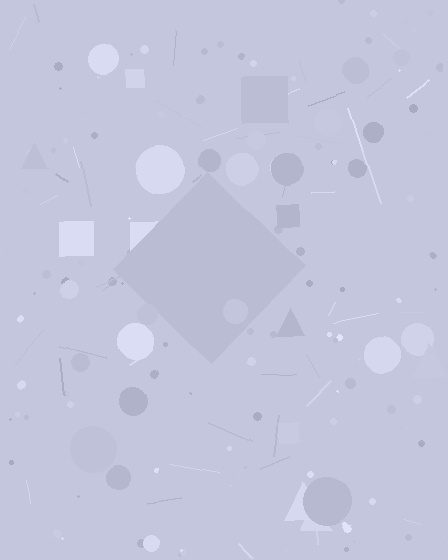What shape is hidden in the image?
A diamond is hidden in the image.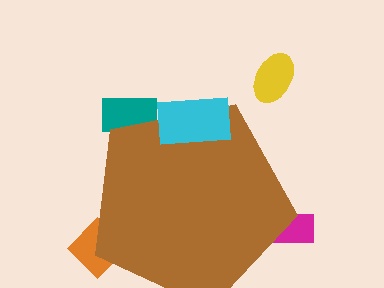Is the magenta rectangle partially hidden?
Yes, the magenta rectangle is partially hidden behind the brown pentagon.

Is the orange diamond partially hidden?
Yes, the orange diamond is partially hidden behind the brown pentagon.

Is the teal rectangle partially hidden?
Yes, the teal rectangle is partially hidden behind the brown pentagon.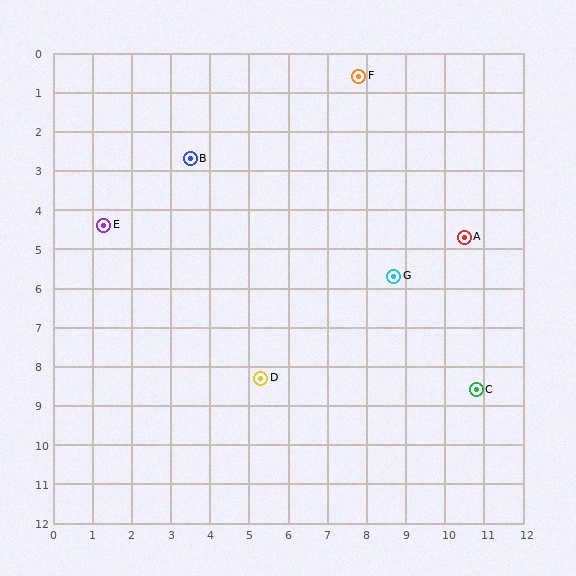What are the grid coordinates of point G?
Point G is at approximately (8.7, 5.7).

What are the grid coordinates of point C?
Point C is at approximately (10.8, 8.6).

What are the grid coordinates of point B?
Point B is at approximately (3.5, 2.7).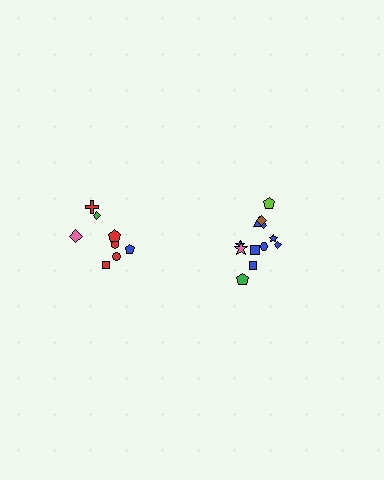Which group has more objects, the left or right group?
The right group.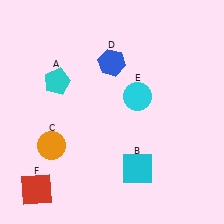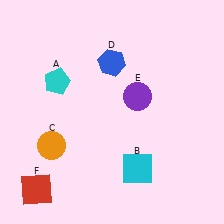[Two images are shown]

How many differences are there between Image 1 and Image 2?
There is 1 difference between the two images.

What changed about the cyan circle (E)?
In Image 1, E is cyan. In Image 2, it changed to purple.